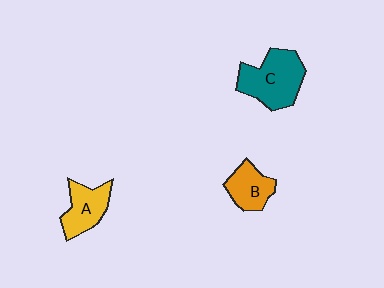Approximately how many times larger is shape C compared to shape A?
Approximately 1.5 times.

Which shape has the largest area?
Shape C (teal).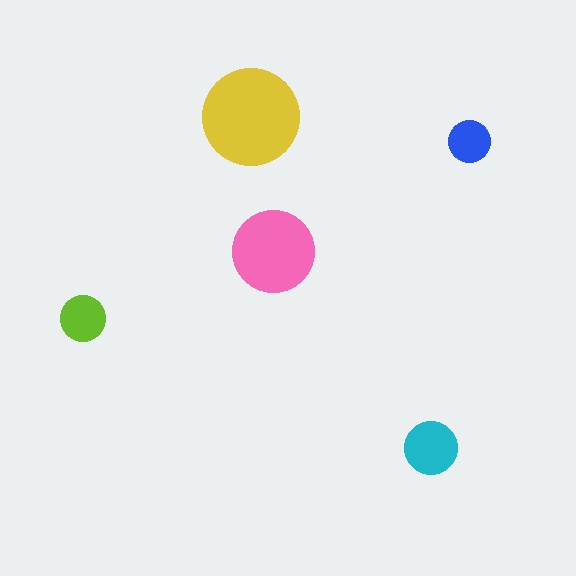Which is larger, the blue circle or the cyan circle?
The cyan one.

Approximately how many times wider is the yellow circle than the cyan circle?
About 2 times wider.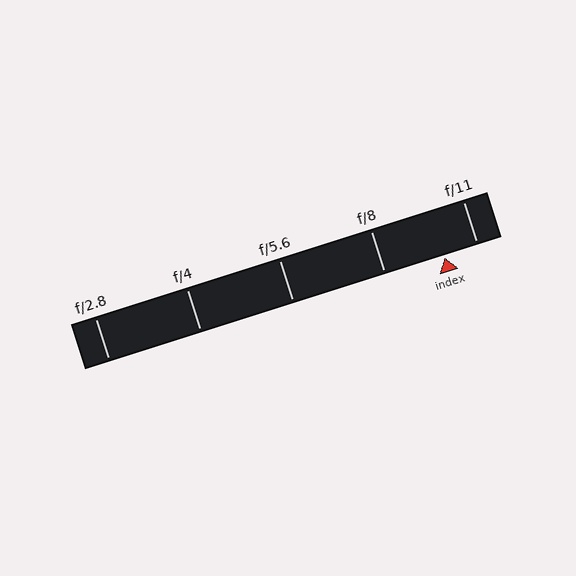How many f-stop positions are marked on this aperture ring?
There are 5 f-stop positions marked.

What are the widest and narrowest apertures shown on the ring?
The widest aperture shown is f/2.8 and the narrowest is f/11.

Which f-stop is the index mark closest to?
The index mark is closest to f/11.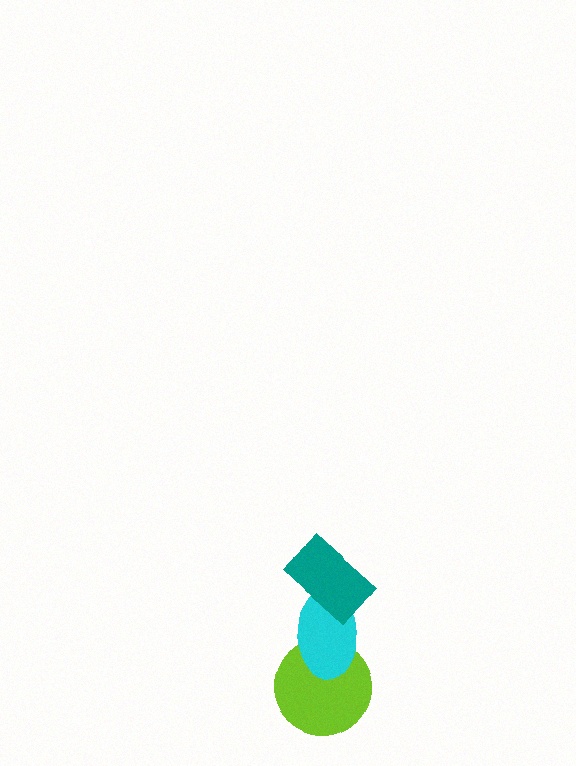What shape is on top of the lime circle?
The cyan ellipse is on top of the lime circle.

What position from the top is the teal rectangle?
The teal rectangle is 1st from the top.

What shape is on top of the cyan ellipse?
The teal rectangle is on top of the cyan ellipse.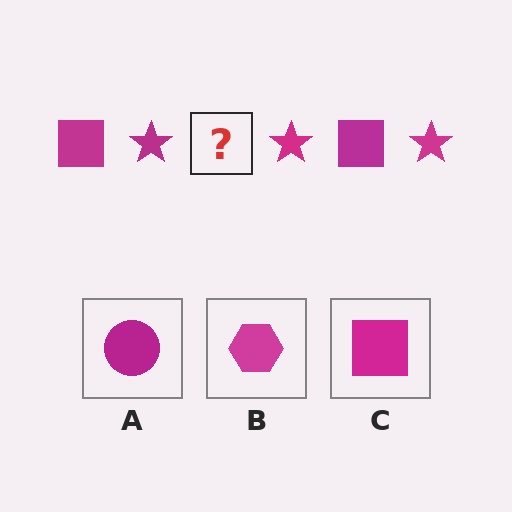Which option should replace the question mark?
Option C.